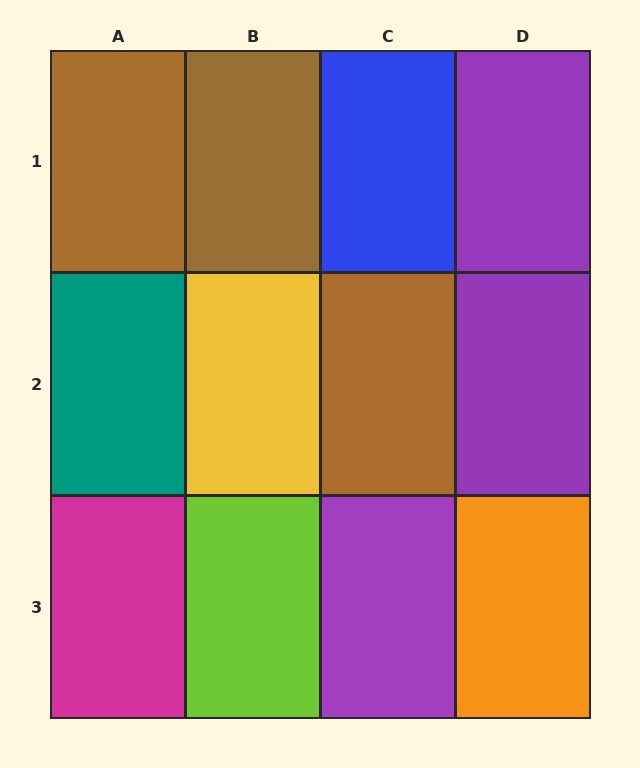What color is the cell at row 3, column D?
Orange.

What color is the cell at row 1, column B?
Brown.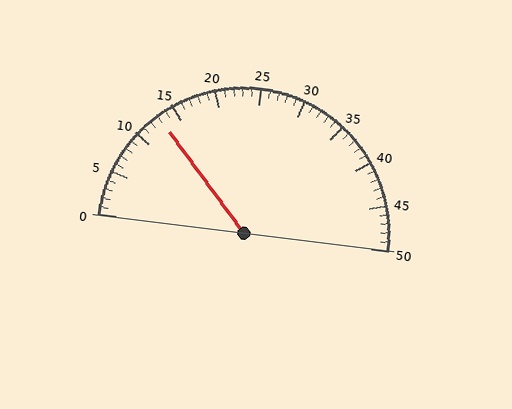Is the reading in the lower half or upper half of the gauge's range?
The reading is in the lower half of the range (0 to 50).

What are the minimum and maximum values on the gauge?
The gauge ranges from 0 to 50.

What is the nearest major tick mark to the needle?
The nearest major tick mark is 15.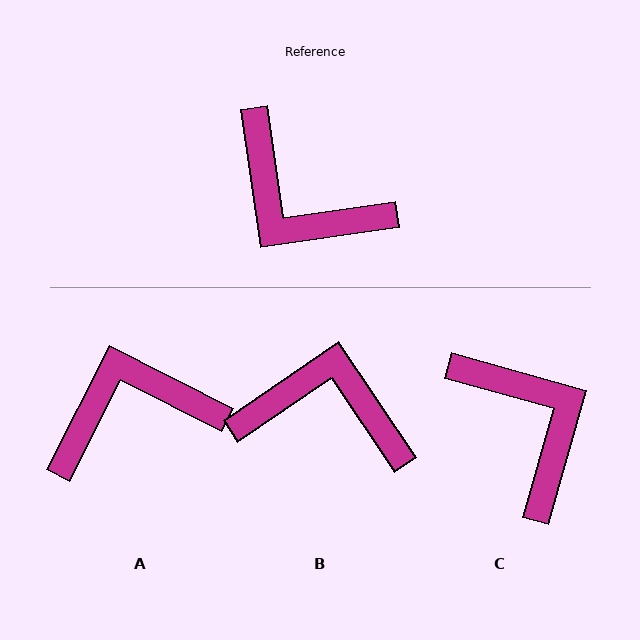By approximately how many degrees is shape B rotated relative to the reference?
Approximately 154 degrees clockwise.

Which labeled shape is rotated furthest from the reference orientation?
C, about 156 degrees away.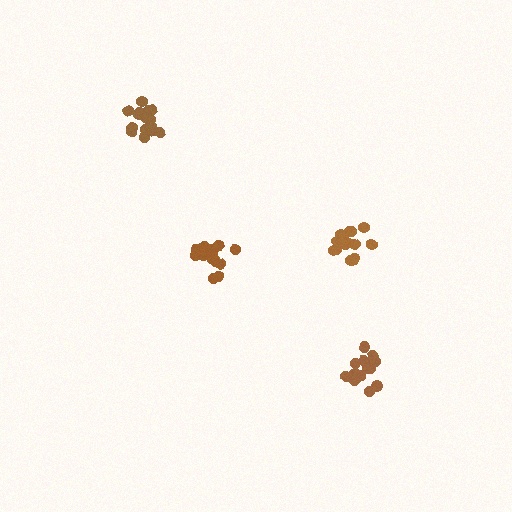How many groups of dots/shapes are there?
There are 4 groups.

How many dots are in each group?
Group 1: 16 dots, Group 2: 13 dots, Group 3: 16 dots, Group 4: 15 dots (60 total).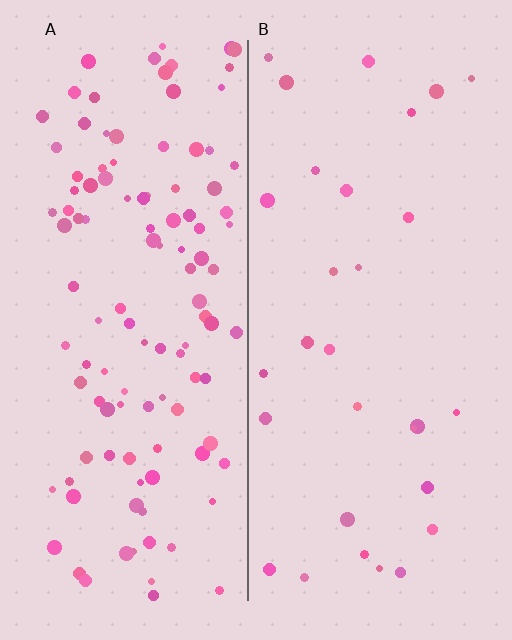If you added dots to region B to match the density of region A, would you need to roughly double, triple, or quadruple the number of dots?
Approximately quadruple.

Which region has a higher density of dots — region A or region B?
A (the left).